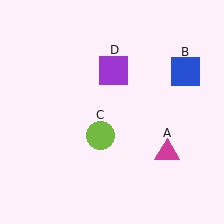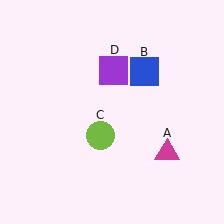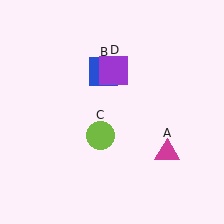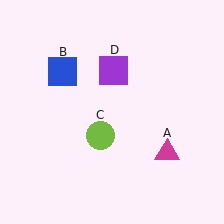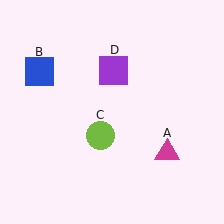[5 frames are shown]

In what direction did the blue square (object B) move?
The blue square (object B) moved left.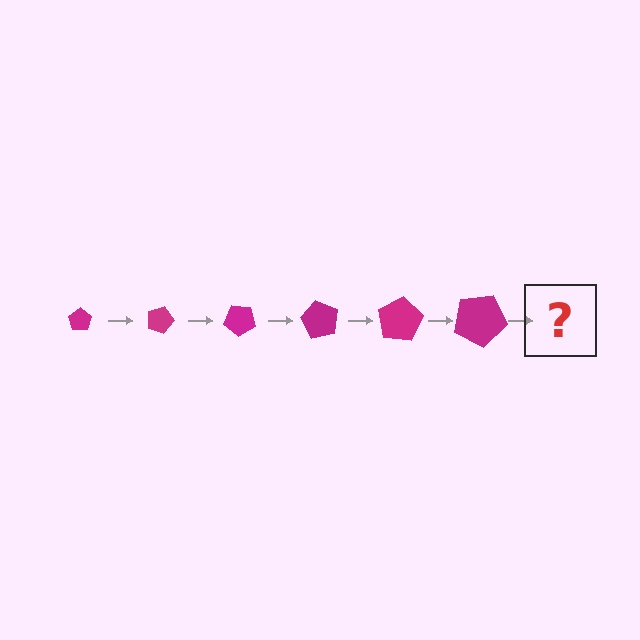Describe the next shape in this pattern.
It should be a pentagon, larger than the previous one and rotated 120 degrees from the start.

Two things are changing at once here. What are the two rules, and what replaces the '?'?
The two rules are that the pentagon grows larger each step and it rotates 20 degrees each step. The '?' should be a pentagon, larger than the previous one and rotated 120 degrees from the start.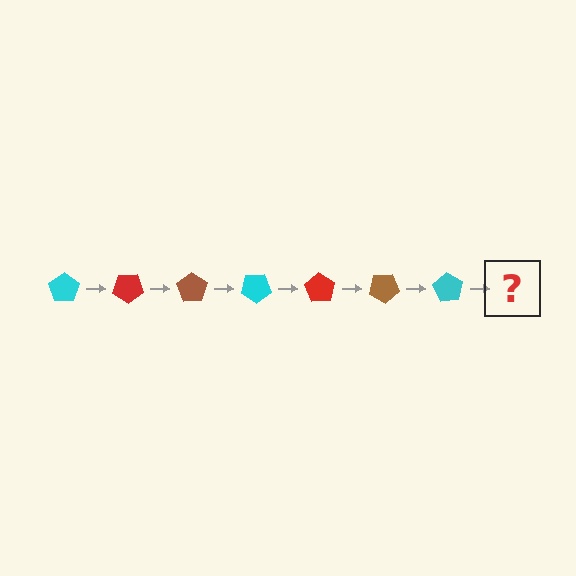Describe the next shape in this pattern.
It should be a red pentagon, rotated 245 degrees from the start.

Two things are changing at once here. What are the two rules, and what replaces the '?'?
The two rules are that it rotates 35 degrees each step and the color cycles through cyan, red, and brown. The '?' should be a red pentagon, rotated 245 degrees from the start.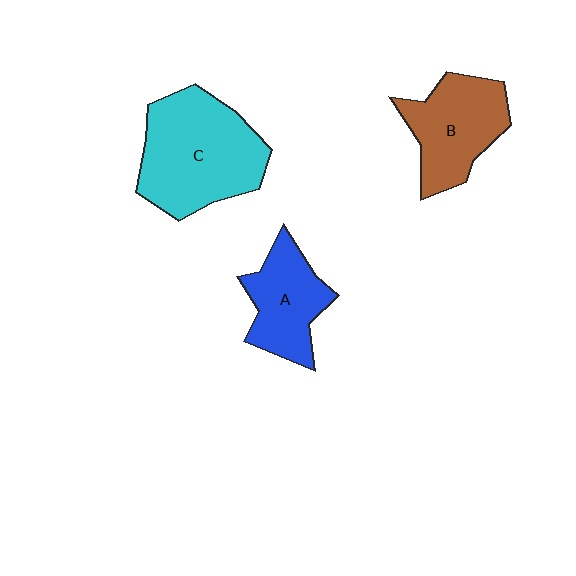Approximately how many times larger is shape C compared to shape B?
Approximately 1.4 times.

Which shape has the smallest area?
Shape A (blue).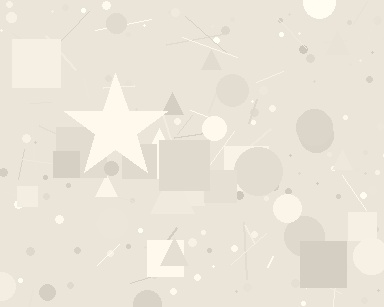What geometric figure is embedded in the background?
A star is embedded in the background.